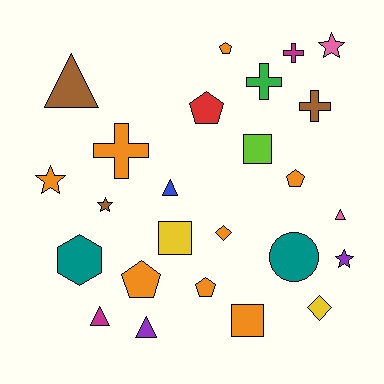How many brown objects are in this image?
There are 3 brown objects.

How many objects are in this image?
There are 25 objects.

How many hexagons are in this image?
There is 1 hexagon.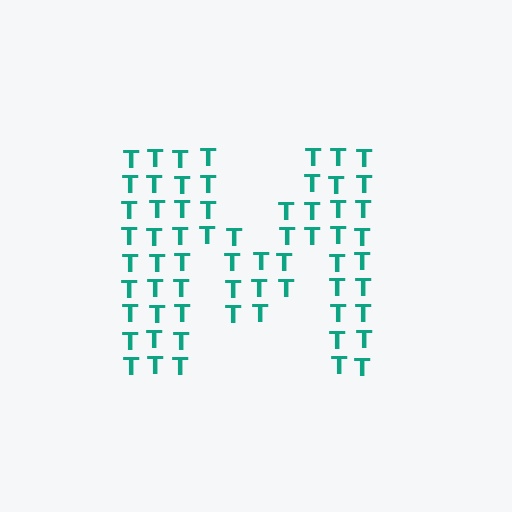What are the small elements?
The small elements are letter T's.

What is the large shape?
The large shape is the letter M.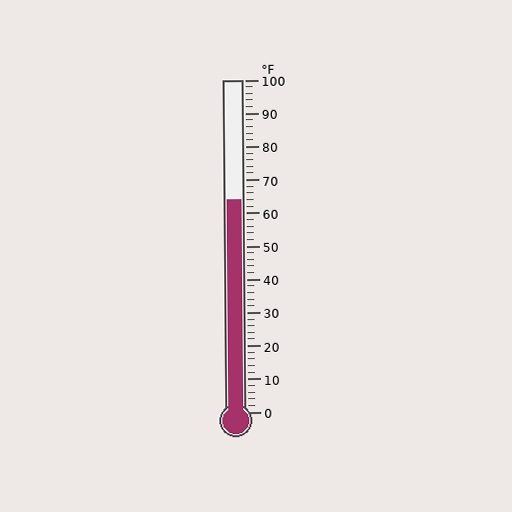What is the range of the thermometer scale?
The thermometer scale ranges from 0°F to 100°F.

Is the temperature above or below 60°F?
The temperature is above 60°F.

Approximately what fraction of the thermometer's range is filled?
The thermometer is filled to approximately 65% of its range.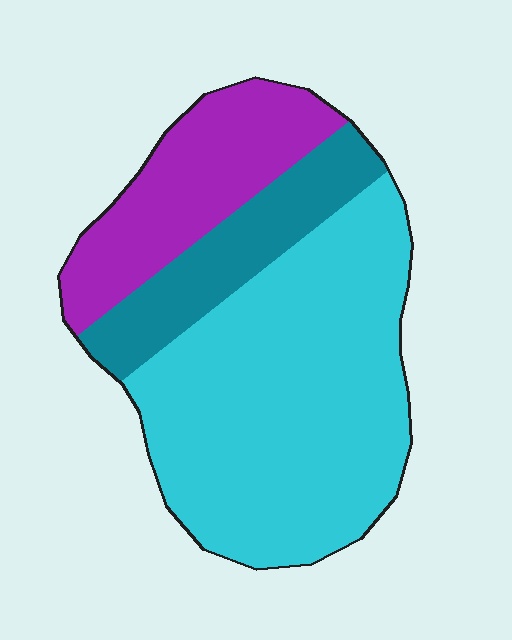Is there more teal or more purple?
Purple.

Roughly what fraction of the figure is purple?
Purple takes up about one quarter (1/4) of the figure.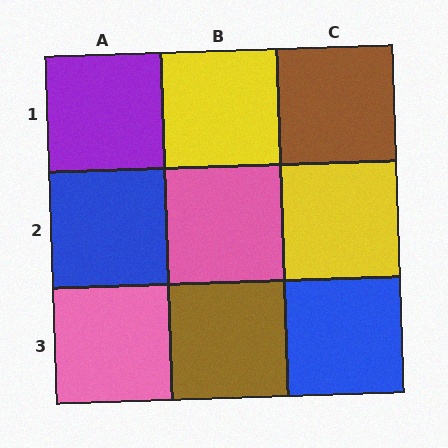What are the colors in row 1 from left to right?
Purple, yellow, brown.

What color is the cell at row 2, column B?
Pink.